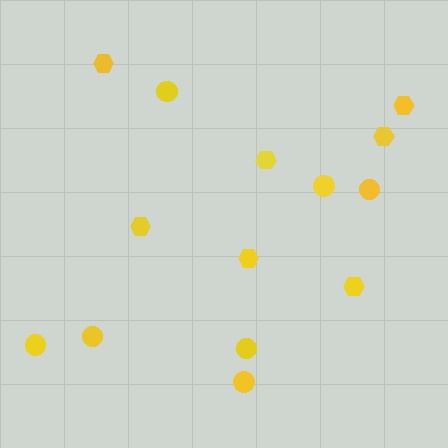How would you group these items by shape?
There are 2 groups: one group of hexagons (7) and one group of circles (7).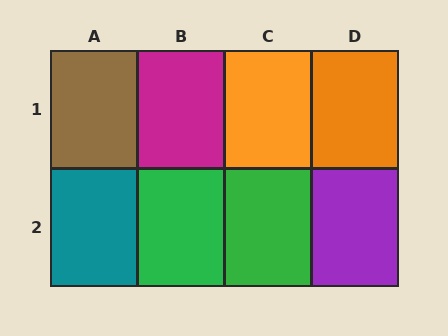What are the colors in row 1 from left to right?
Brown, magenta, orange, orange.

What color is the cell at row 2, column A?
Teal.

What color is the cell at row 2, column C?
Green.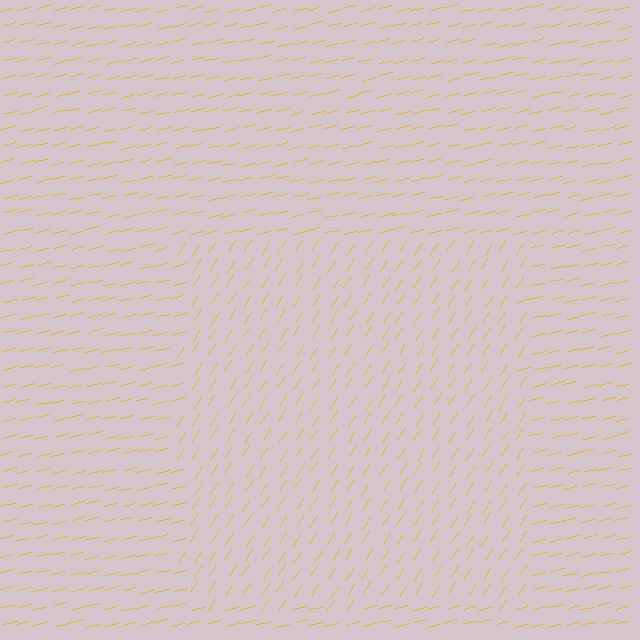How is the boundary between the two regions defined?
The boundary is defined purely by a change in line orientation (approximately 45 degrees difference). All lines are the same color and thickness.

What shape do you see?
I see a rectangle.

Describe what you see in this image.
The image is filled with small yellow line segments. A rectangle region in the image has lines oriented differently from the surrounding lines, creating a visible texture boundary.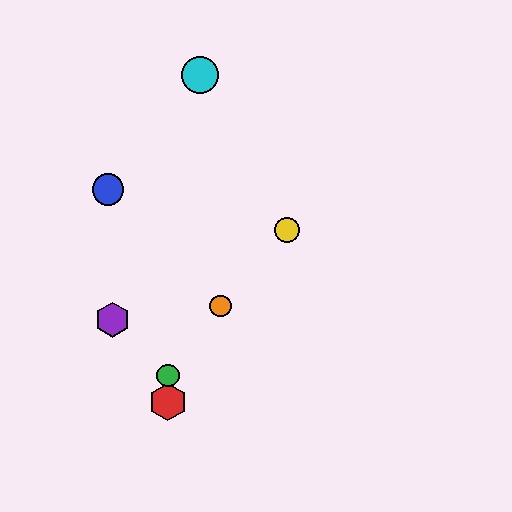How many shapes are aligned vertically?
2 shapes (the red hexagon, the green circle) are aligned vertically.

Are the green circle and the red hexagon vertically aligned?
Yes, both are at x≈168.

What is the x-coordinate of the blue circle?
The blue circle is at x≈108.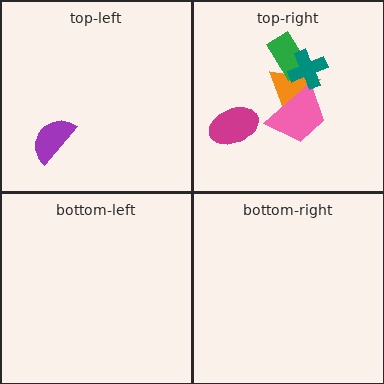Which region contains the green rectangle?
The top-right region.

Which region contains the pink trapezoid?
The top-right region.